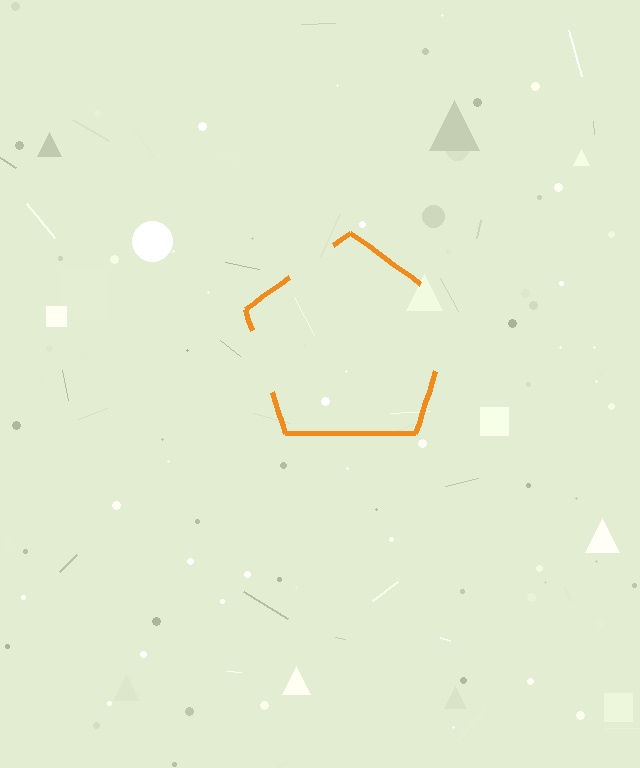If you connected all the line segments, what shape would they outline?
They would outline a pentagon.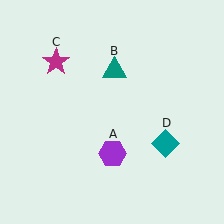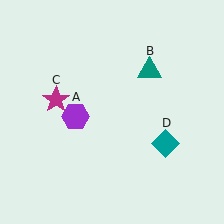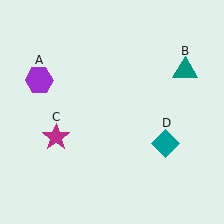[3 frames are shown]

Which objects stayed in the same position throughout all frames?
Teal diamond (object D) remained stationary.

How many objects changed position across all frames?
3 objects changed position: purple hexagon (object A), teal triangle (object B), magenta star (object C).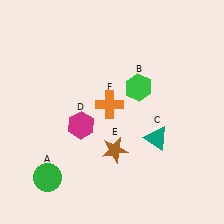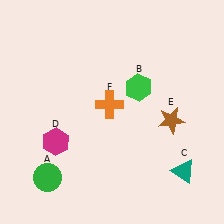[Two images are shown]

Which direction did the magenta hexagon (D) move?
The magenta hexagon (D) moved left.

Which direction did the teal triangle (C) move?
The teal triangle (C) moved down.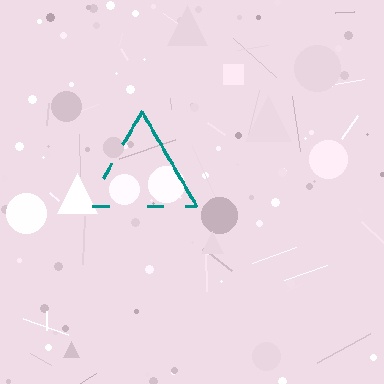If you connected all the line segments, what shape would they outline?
They would outline a triangle.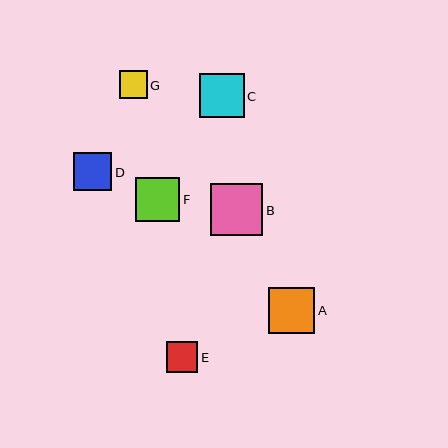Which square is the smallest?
Square G is the smallest with a size of approximately 28 pixels.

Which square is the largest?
Square B is the largest with a size of approximately 52 pixels.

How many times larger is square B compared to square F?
Square B is approximately 1.2 times the size of square F.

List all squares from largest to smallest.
From largest to smallest: B, A, C, F, D, E, G.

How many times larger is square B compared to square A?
Square B is approximately 1.1 times the size of square A.